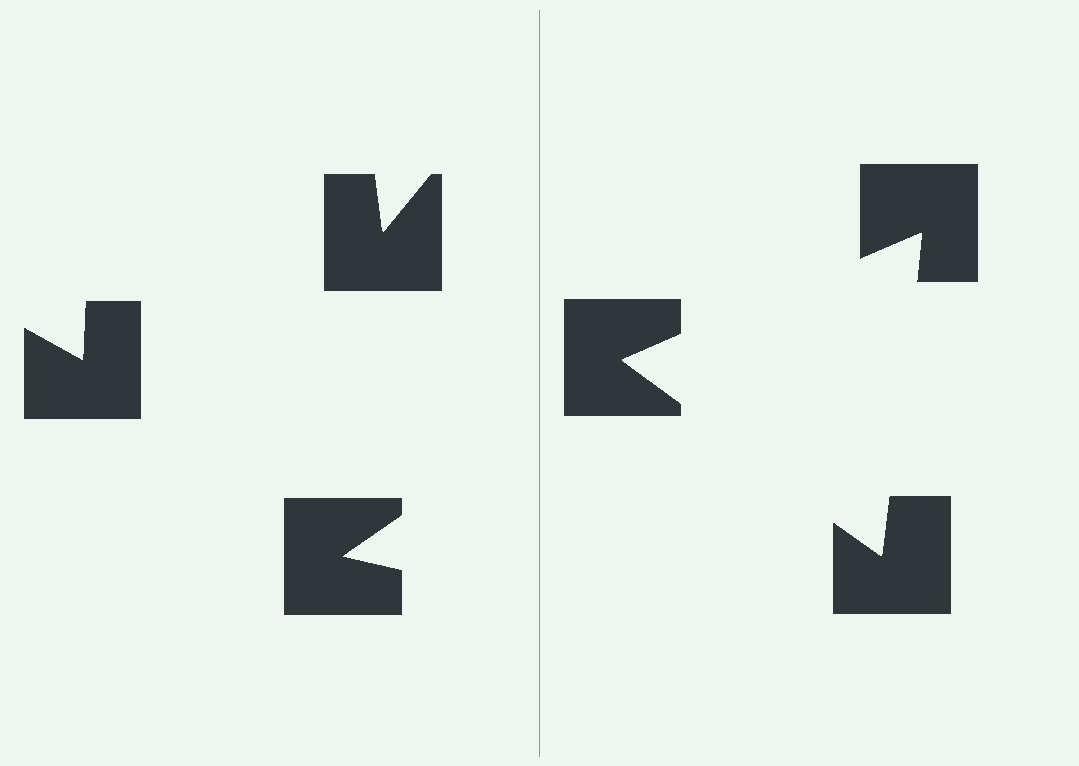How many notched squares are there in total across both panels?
6 — 3 on each side.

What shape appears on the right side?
An illusory triangle.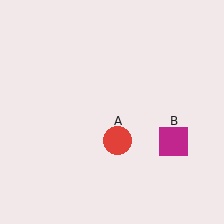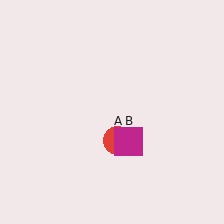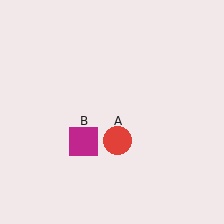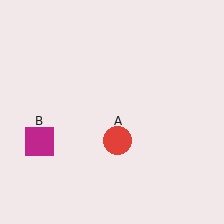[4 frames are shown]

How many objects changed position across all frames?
1 object changed position: magenta square (object B).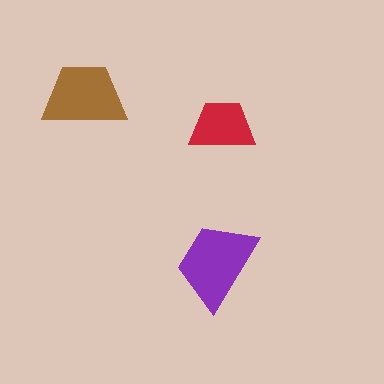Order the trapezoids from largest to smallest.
the purple one, the brown one, the red one.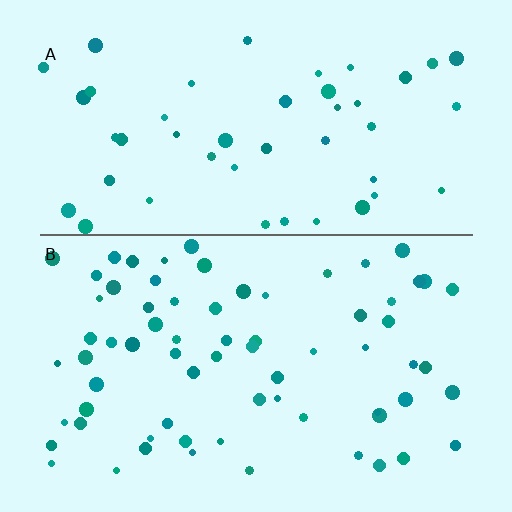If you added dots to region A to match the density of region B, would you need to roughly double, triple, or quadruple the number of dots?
Approximately double.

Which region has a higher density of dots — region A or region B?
B (the bottom).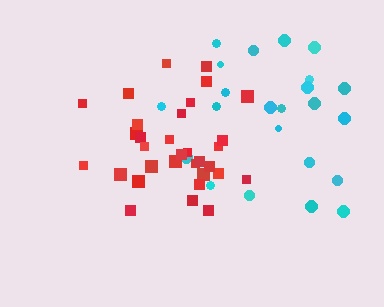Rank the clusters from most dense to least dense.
red, cyan.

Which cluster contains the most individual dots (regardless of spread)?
Red (32).